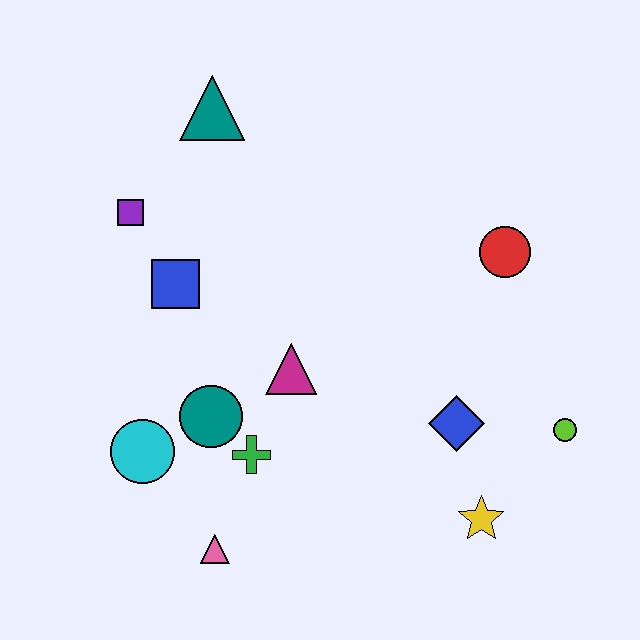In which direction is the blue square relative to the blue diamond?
The blue square is to the left of the blue diamond.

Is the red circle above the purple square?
No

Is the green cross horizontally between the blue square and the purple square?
No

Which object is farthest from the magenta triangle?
The lime circle is farthest from the magenta triangle.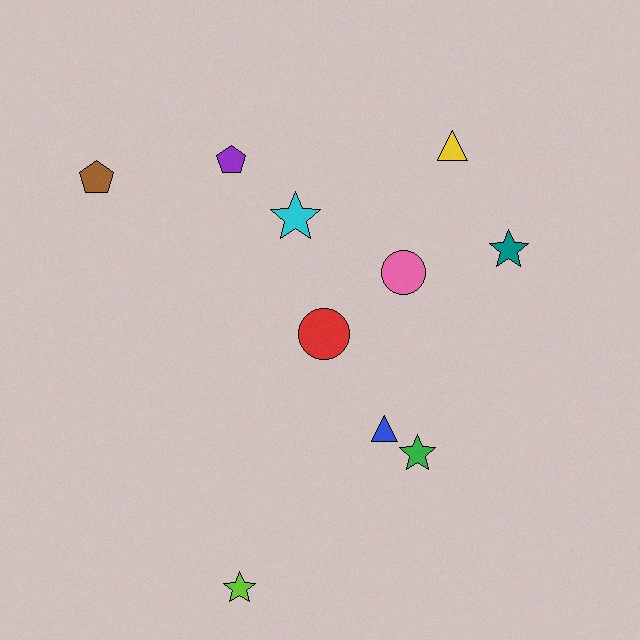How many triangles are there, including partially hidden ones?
There are 2 triangles.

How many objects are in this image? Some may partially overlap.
There are 10 objects.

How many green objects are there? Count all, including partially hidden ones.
There is 1 green object.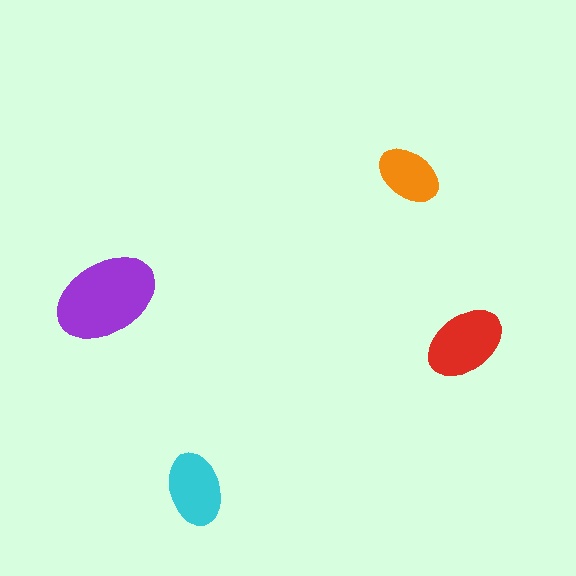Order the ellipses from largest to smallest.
the purple one, the red one, the cyan one, the orange one.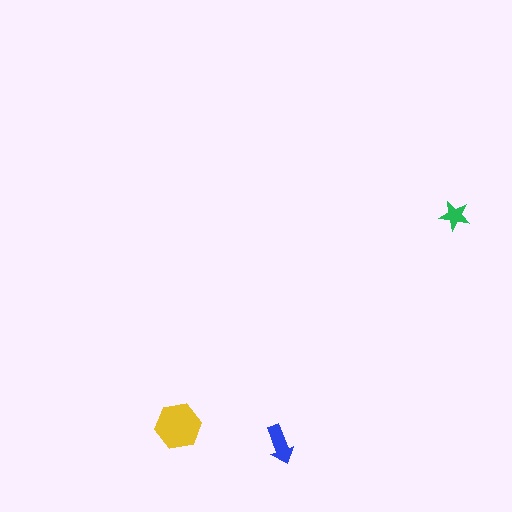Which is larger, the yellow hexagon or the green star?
The yellow hexagon.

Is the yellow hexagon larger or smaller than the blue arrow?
Larger.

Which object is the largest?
The yellow hexagon.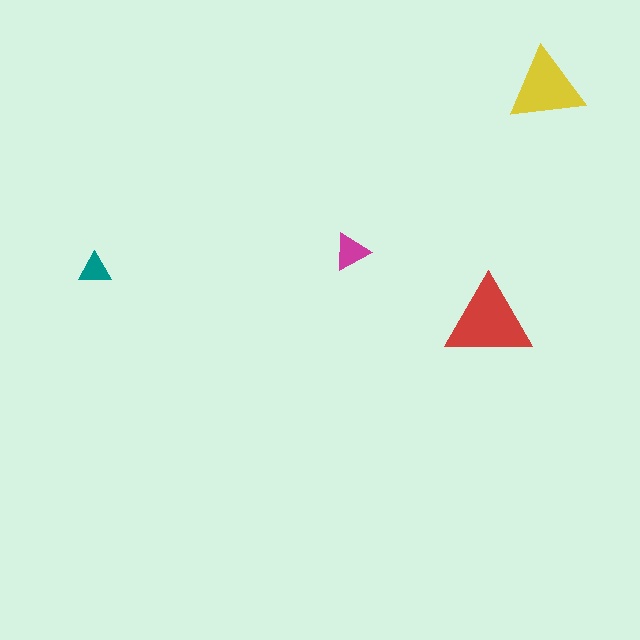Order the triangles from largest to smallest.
the red one, the yellow one, the magenta one, the teal one.